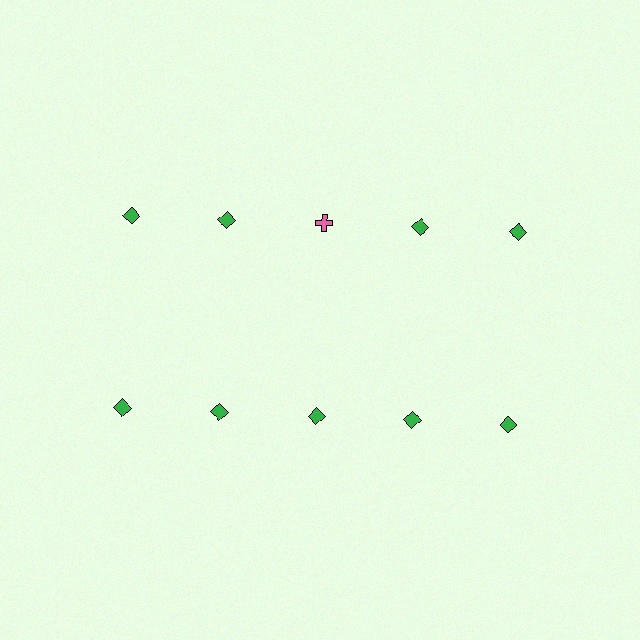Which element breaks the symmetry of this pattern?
The pink cross in the top row, center column breaks the symmetry. All other shapes are green diamonds.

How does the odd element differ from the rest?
It differs in both color (pink instead of green) and shape (cross instead of diamond).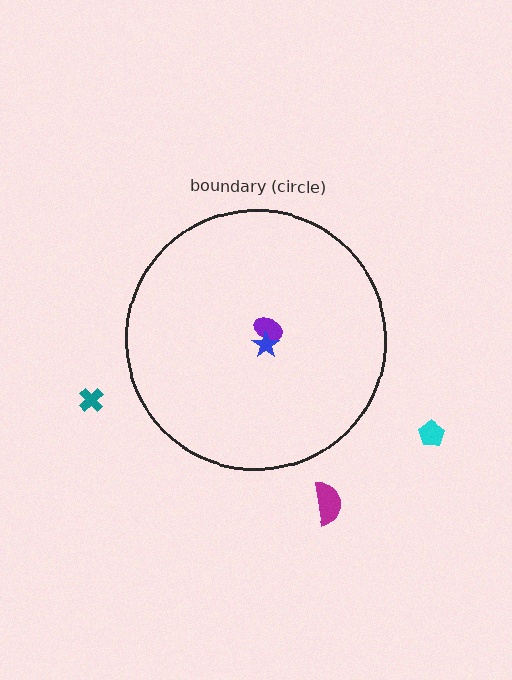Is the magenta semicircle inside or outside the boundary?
Outside.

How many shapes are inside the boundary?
2 inside, 3 outside.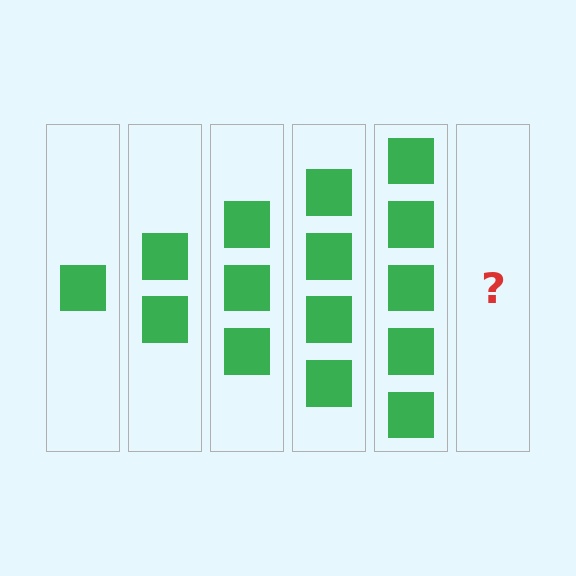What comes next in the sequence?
The next element should be 6 squares.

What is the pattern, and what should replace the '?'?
The pattern is that each step adds one more square. The '?' should be 6 squares.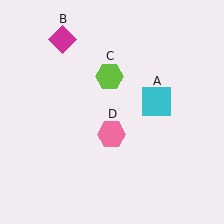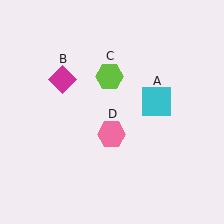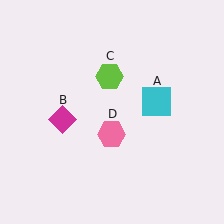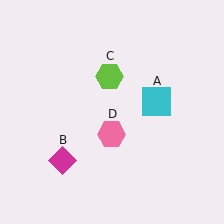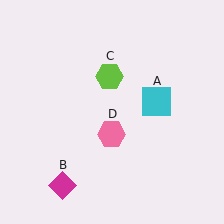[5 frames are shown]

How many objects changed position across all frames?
1 object changed position: magenta diamond (object B).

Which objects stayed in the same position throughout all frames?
Cyan square (object A) and lime hexagon (object C) and pink hexagon (object D) remained stationary.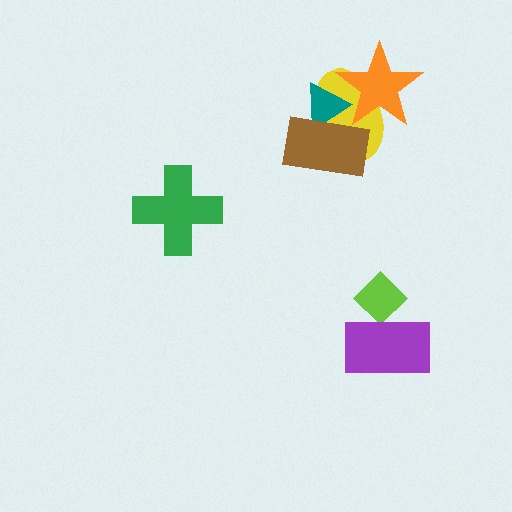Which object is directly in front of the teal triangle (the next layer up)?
The brown rectangle is directly in front of the teal triangle.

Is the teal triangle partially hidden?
Yes, it is partially covered by another shape.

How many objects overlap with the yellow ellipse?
3 objects overlap with the yellow ellipse.